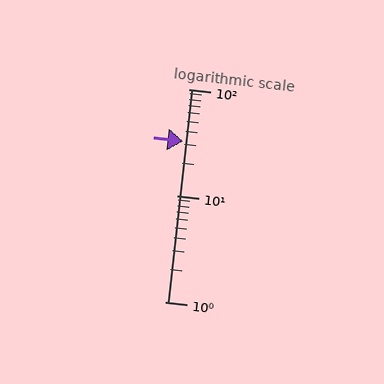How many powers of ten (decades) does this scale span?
The scale spans 2 decades, from 1 to 100.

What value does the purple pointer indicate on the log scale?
The pointer indicates approximately 32.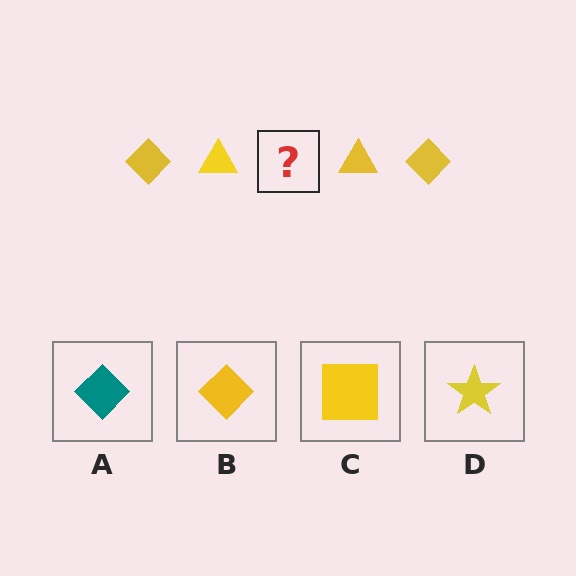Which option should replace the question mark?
Option B.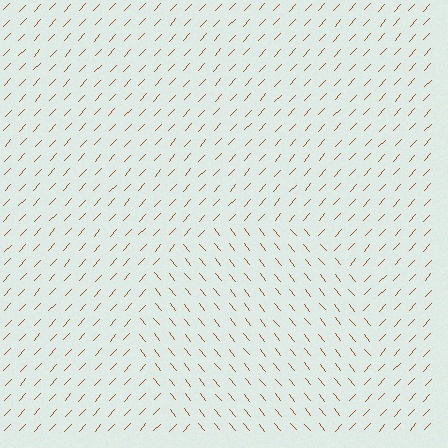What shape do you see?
I see a circle.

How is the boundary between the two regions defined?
The boundary is defined purely by a change in line orientation (approximately 82 degrees difference). All lines are the same color and thickness.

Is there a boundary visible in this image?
Yes, there is a texture boundary formed by a change in line orientation.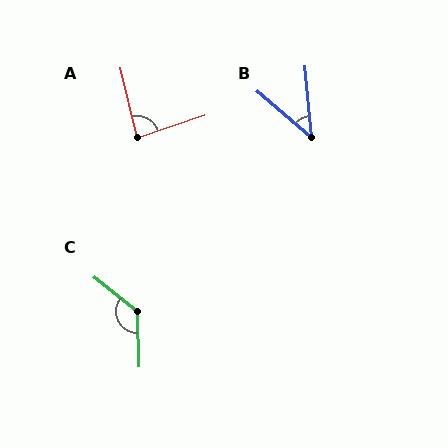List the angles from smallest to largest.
B (44°), A (85°), C (131°).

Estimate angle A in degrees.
Approximately 85 degrees.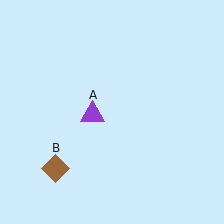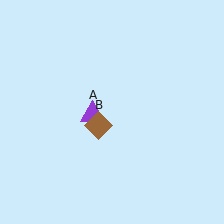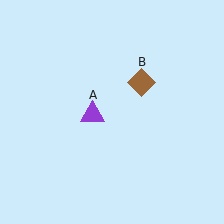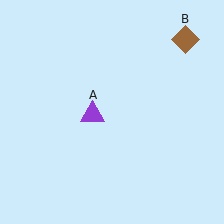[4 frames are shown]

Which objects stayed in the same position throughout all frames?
Purple triangle (object A) remained stationary.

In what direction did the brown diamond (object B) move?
The brown diamond (object B) moved up and to the right.